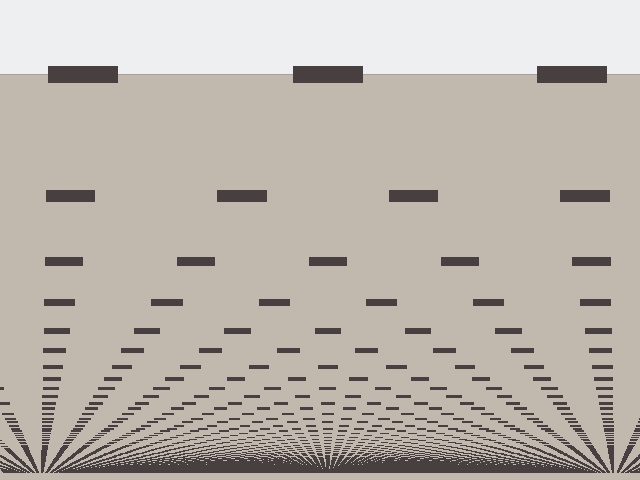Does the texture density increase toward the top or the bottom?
Density increases toward the bottom.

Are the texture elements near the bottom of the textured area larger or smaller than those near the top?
Smaller. The gradient is inverted — elements near the bottom are smaller and denser.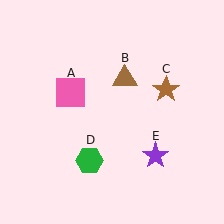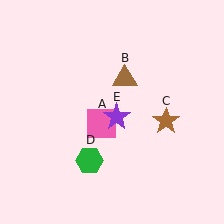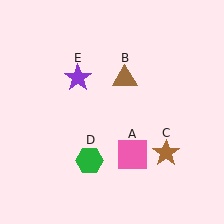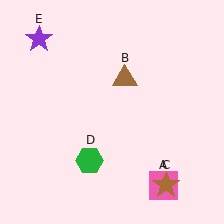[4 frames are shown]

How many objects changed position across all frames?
3 objects changed position: pink square (object A), brown star (object C), purple star (object E).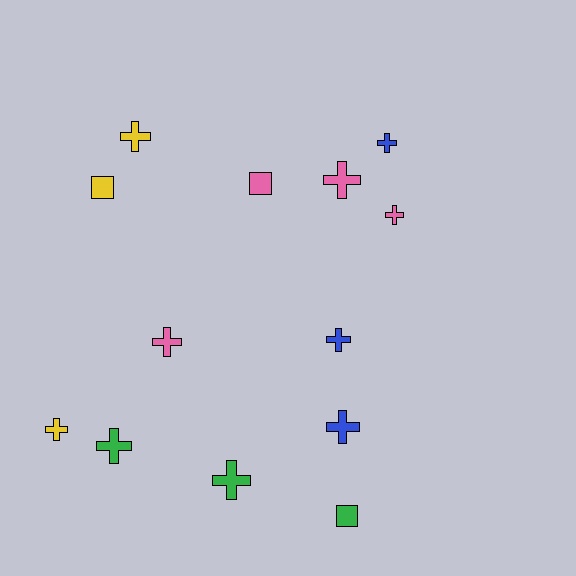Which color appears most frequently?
Pink, with 4 objects.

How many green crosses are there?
There are 2 green crosses.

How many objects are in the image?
There are 13 objects.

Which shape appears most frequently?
Cross, with 10 objects.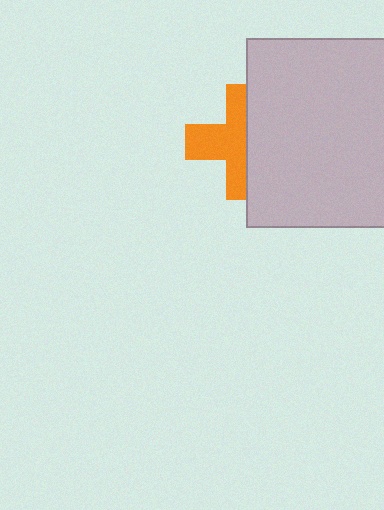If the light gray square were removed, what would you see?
You would see the complete orange cross.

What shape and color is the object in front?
The object in front is a light gray square.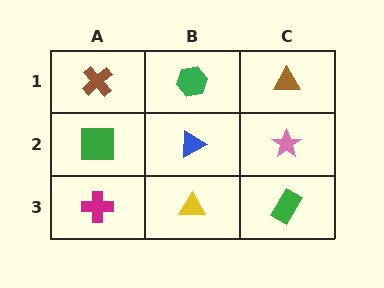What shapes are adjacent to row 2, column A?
A brown cross (row 1, column A), a magenta cross (row 3, column A), a blue triangle (row 2, column B).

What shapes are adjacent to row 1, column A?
A green square (row 2, column A), a green hexagon (row 1, column B).